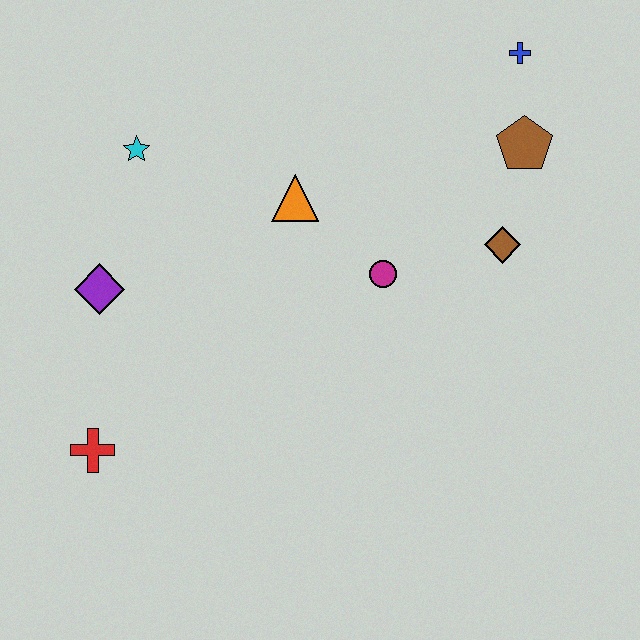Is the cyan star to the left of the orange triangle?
Yes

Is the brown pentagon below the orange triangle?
No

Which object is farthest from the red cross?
The blue cross is farthest from the red cross.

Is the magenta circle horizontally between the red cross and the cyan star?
No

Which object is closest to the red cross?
The purple diamond is closest to the red cross.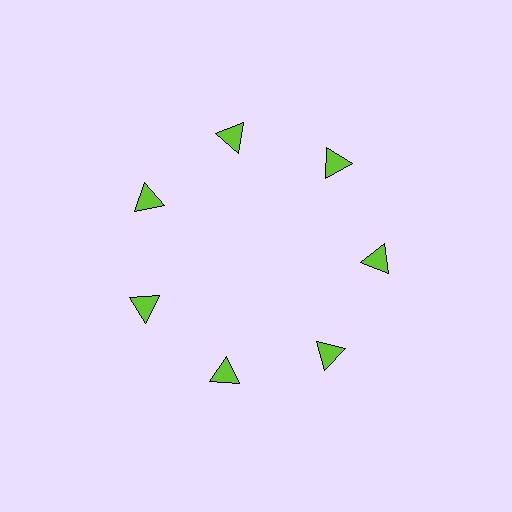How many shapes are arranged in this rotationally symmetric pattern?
There are 7 shapes, arranged in 7 groups of 1.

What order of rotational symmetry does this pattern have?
This pattern has 7-fold rotational symmetry.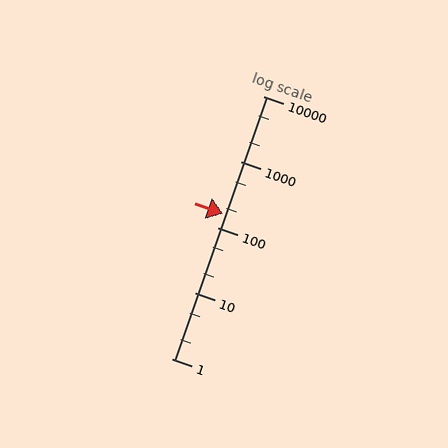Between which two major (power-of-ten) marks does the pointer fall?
The pointer is between 100 and 1000.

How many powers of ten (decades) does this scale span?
The scale spans 4 decades, from 1 to 10000.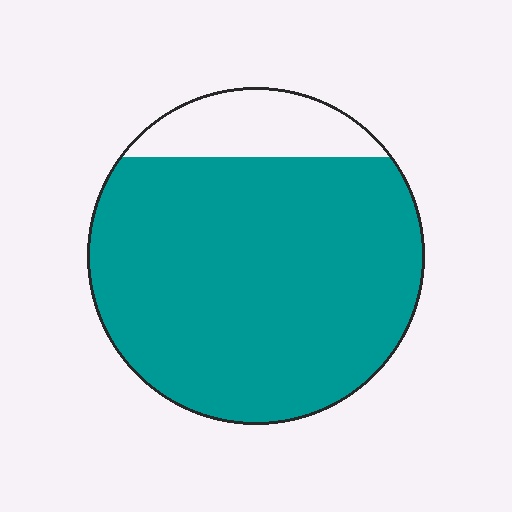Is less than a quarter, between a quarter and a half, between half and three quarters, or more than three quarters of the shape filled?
More than three quarters.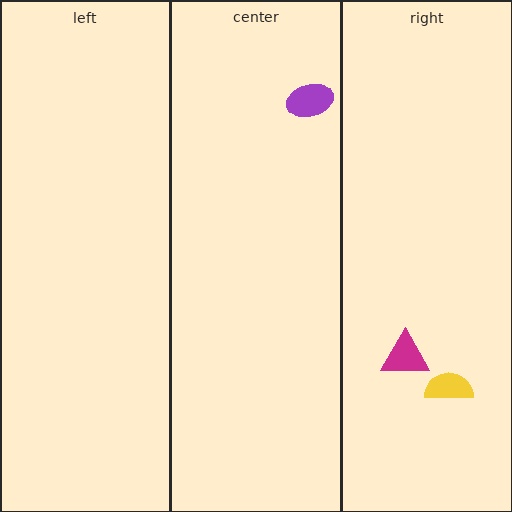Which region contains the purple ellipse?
The center region.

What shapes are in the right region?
The yellow semicircle, the magenta triangle.